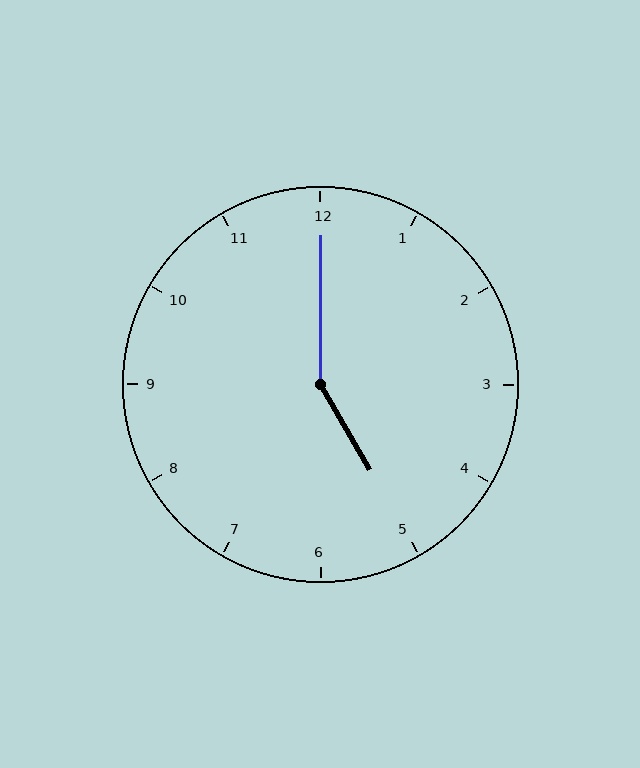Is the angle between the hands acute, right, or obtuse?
It is obtuse.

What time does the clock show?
5:00.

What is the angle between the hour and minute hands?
Approximately 150 degrees.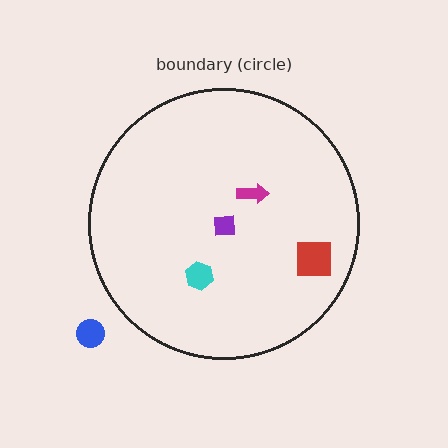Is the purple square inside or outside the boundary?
Inside.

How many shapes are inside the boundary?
4 inside, 1 outside.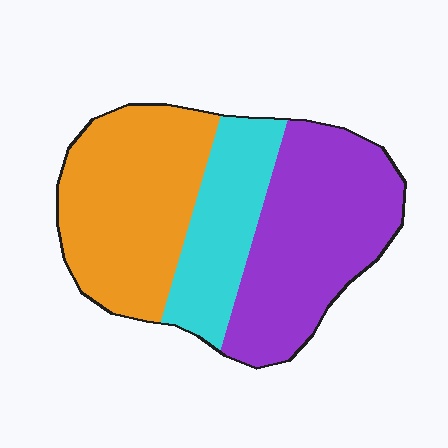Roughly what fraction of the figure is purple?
Purple covers about 40% of the figure.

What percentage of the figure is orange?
Orange covers roughly 40% of the figure.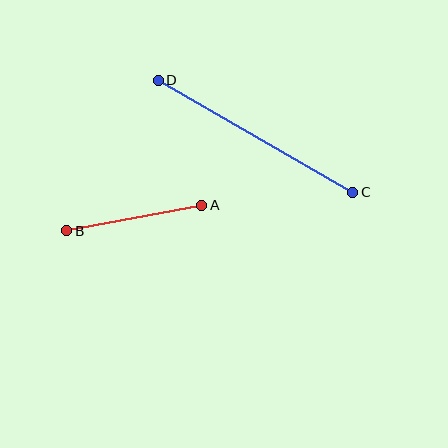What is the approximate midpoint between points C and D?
The midpoint is at approximately (256, 136) pixels.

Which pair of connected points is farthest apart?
Points C and D are farthest apart.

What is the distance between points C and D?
The distance is approximately 225 pixels.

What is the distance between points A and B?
The distance is approximately 137 pixels.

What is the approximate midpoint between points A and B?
The midpoint is at approximately (134, 218) pixels.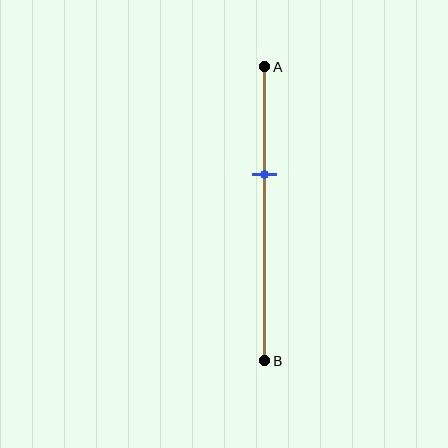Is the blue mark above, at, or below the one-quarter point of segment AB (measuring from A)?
The blue mark is below the one-quarter point of segment AB.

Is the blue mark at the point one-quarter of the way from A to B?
No, the mark is at about 35% from A, not at the 25% one-quarter point.